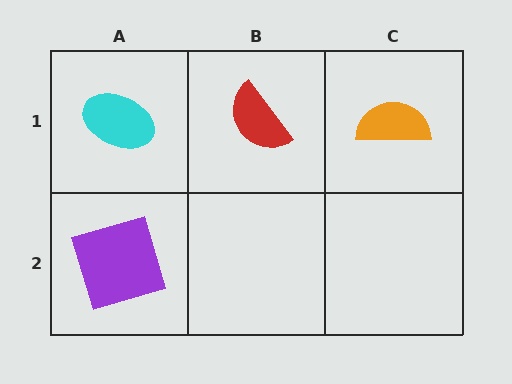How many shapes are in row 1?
3 shapes.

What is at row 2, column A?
A purple square.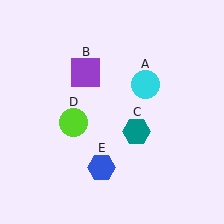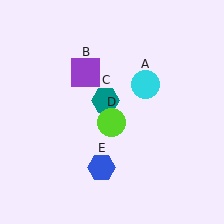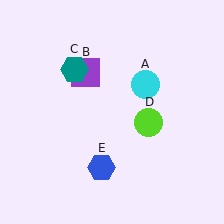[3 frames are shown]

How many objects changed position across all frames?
2 objects changed position: teal hexagon (object C), lime circle (object D).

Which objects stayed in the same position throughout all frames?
Cyan circle (object A) and purple square (object B) and blue hexagon (object E) remained stationary.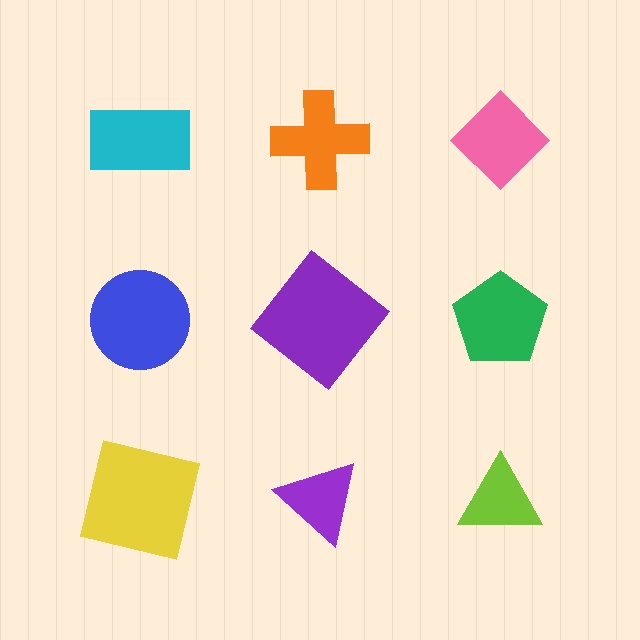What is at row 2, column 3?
A green pentagon.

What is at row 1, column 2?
An orange cross.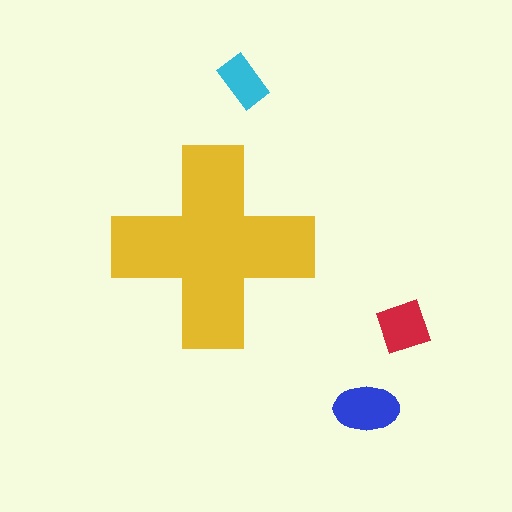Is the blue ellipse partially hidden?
No, the blue ellipse is fully visible.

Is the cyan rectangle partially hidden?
No, the cyan rectangle is fully visible.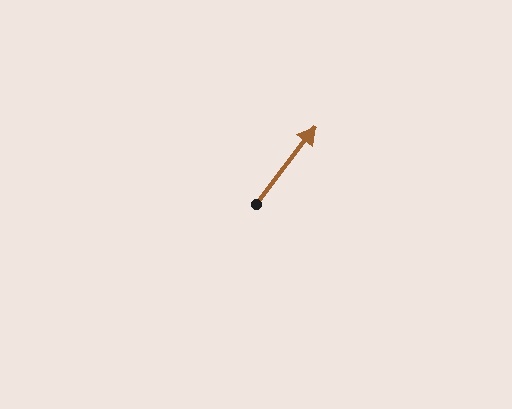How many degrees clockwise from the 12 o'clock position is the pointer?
Approximately 37 degrees.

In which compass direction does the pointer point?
Northeast.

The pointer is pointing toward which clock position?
Roughly 1 o'clock.